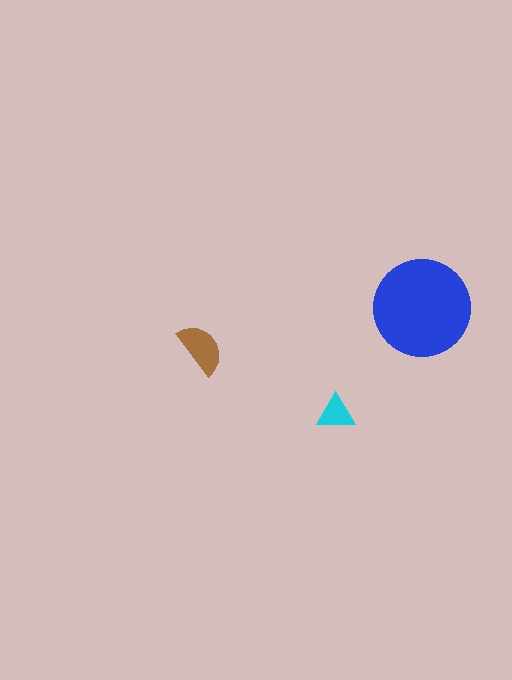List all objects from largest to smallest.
The blue circle, the brown semicircle, the cyan triangle.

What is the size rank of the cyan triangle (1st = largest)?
3rd.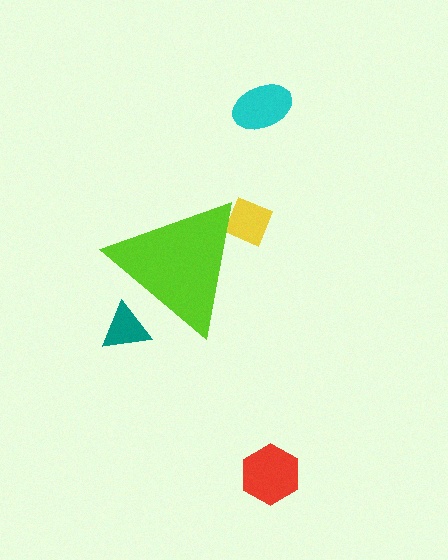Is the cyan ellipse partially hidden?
No, the cyan ellipse is fully visible.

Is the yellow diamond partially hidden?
Yes, the yellow diamond is partially hidden behind the lime triangle.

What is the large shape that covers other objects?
A lime triangle.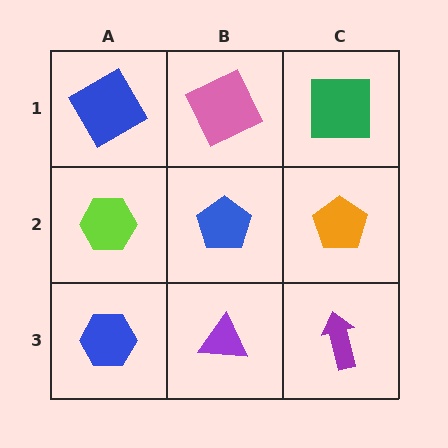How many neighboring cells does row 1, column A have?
2.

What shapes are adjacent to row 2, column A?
A blue diamond (row 1, column A), a blue hexagon (row 3, column A), a blue pentagon (row 2, column B).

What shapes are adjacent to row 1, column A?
A lime hexagon (row 2, column A), a pink square (row 1, column B).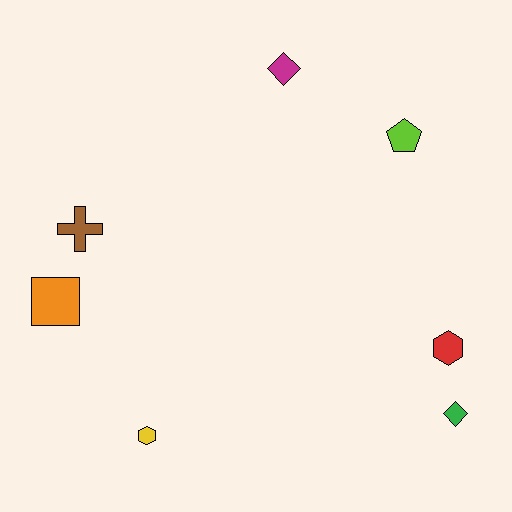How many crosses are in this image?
There is 1 cross.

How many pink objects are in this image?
There are no pink objects.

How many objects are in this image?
There are 7 objects.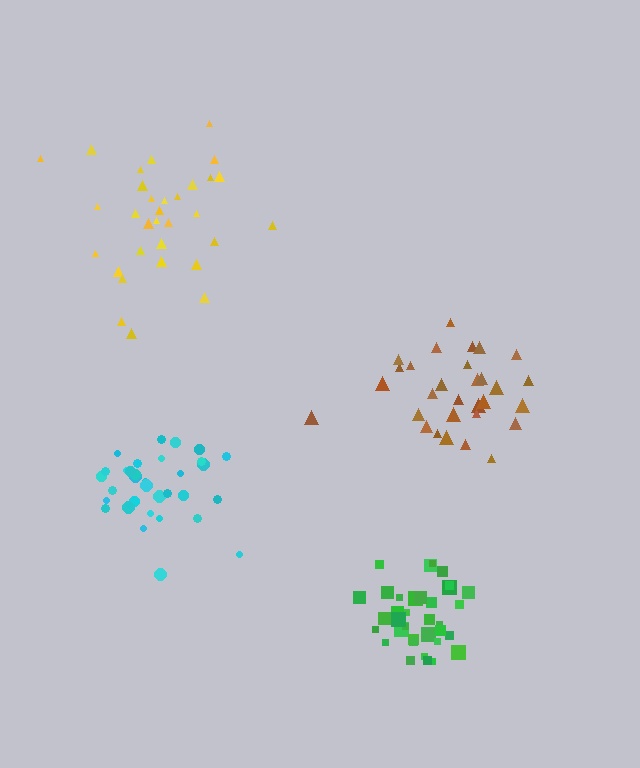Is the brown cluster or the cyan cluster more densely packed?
Cyan.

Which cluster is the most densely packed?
Green.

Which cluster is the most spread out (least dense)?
Yellow.